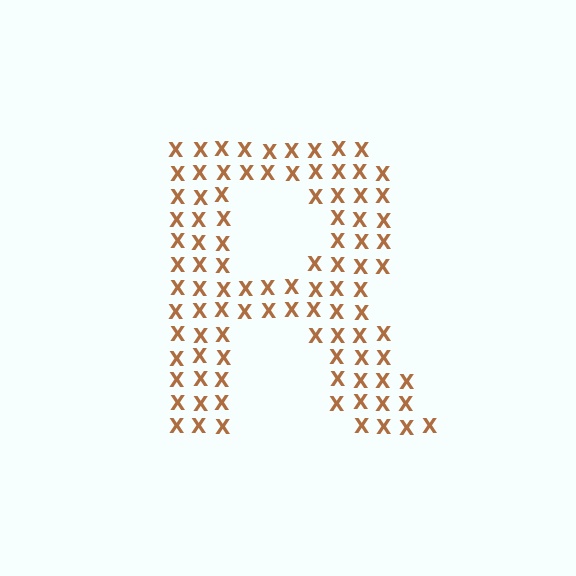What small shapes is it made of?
It is made of small letter X's.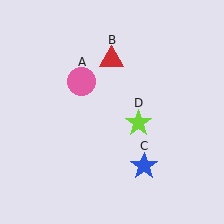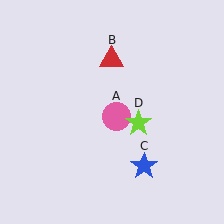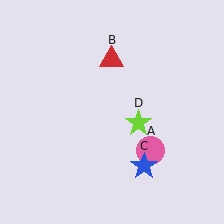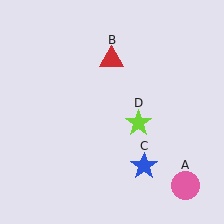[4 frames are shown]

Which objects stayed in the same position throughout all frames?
Red triangle (object B) and blue star (object C) and lime star (object D) remained stationary.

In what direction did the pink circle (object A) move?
The pink circle (object A) moved down and to the right.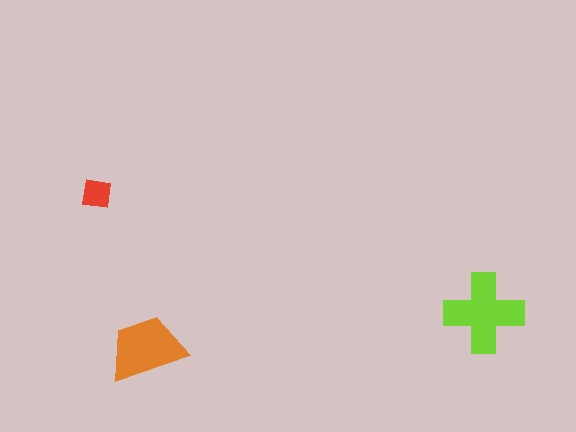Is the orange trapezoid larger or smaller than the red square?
Larger.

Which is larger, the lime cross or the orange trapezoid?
The lime cross.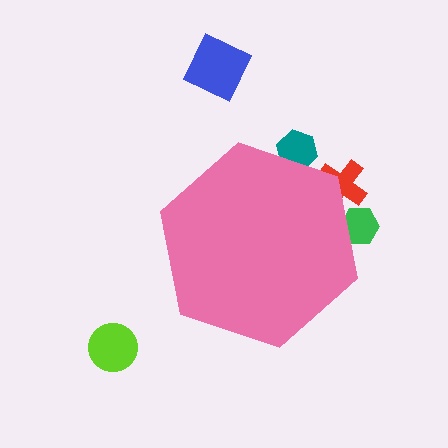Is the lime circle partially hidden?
No, the lime circle is fully visible.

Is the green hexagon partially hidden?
Yes, the green hexagon is partially hidden behind the pink hexagon.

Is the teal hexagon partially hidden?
Yes, the teal hexagon is partially hidden behind the pink hexagon.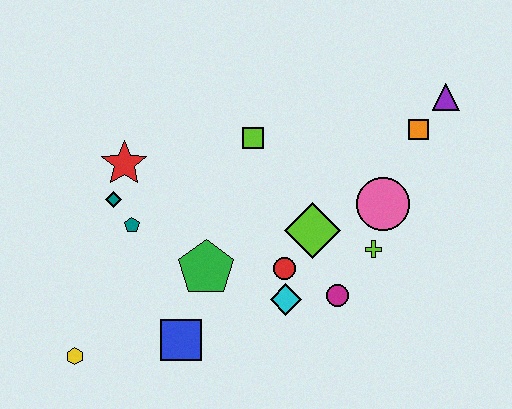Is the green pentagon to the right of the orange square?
No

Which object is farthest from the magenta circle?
The yellow hexagon is farthest from the magenta circle.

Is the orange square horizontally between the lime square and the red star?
No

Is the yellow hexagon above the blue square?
No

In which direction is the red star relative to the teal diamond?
The red star is above the teal diamond.